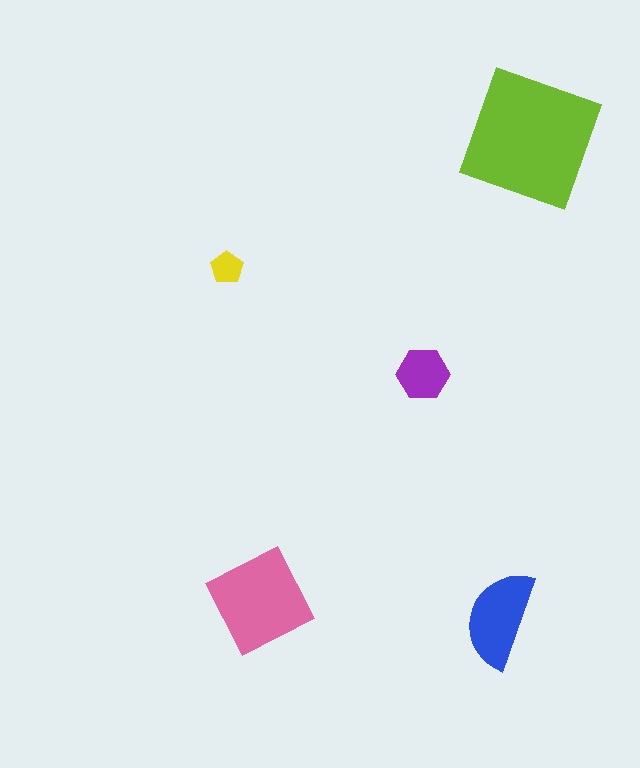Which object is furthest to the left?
The yellow pentagon is leftmost.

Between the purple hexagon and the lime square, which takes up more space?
The lime square.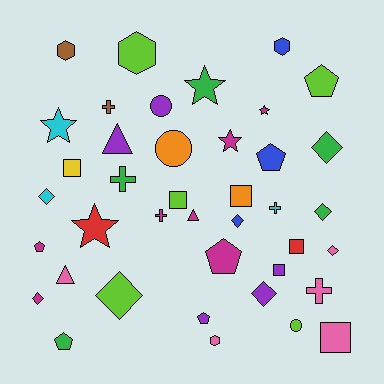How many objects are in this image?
There are 40 objects.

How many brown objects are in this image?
There are 2 brown objects.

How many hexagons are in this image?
There are 4 hexagons.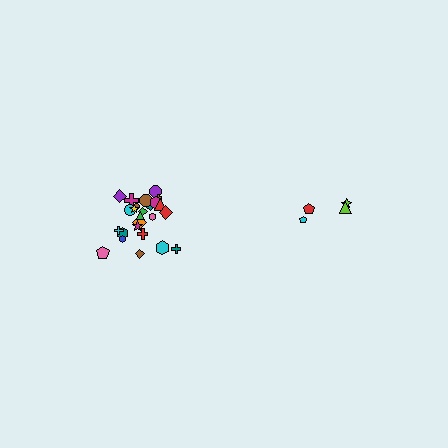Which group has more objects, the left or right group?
The left group.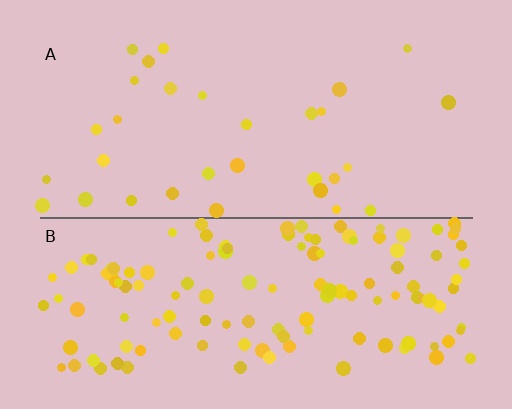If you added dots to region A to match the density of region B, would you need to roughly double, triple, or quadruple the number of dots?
Approximately quadruple.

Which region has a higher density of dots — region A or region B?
B (the bottom).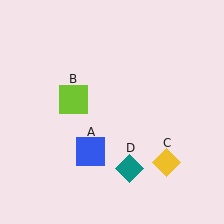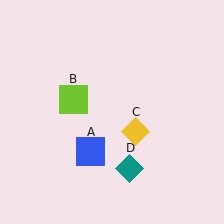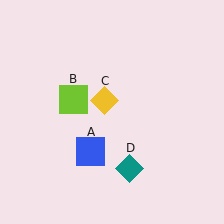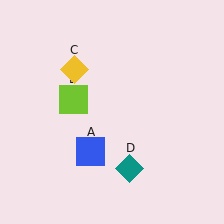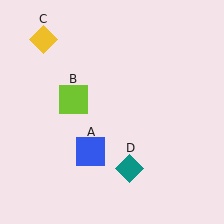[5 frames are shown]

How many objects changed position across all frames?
1 object changed position: yellow diamond (object C).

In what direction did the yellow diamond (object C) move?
The yellow diamond (object C) moved up and to the left.